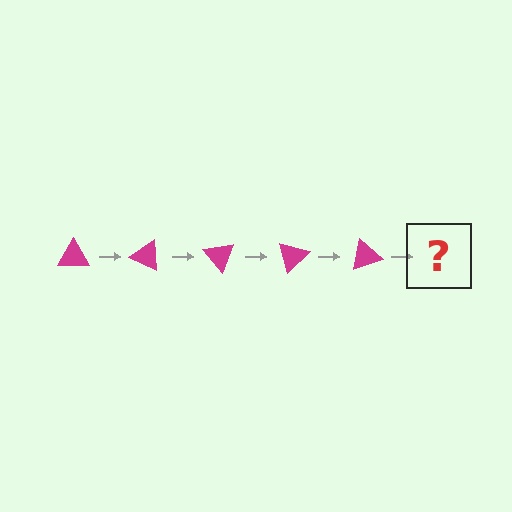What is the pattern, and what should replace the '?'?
The pattern is that the triangle rotates 25 degrees each step. The '?' should be a magenta triangle rotated 125 degrees.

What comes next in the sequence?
The next element should be a magenta triangle rotated 125 degrees.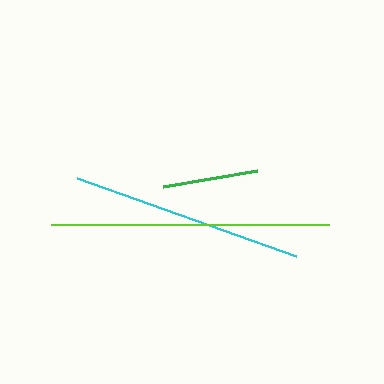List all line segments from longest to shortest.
From longest to shortest: lime, cyan, green.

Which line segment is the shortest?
The green line is the shortest at approximately 96 pixels.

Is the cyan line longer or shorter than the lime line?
The lime line is longer than the cyan line.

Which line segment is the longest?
The lime line is the longest at approximately 279 pixels.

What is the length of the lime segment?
The lime segment is approximately 279 pixels long.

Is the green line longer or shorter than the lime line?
The lime line is longer than the green line.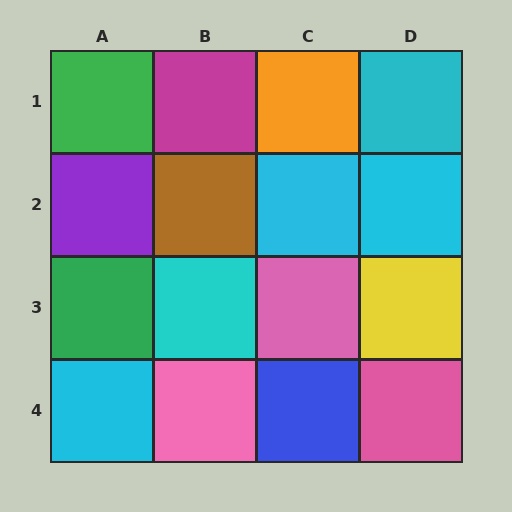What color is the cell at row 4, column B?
Pink.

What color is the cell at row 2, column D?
Cyan.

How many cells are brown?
1 cell is brown.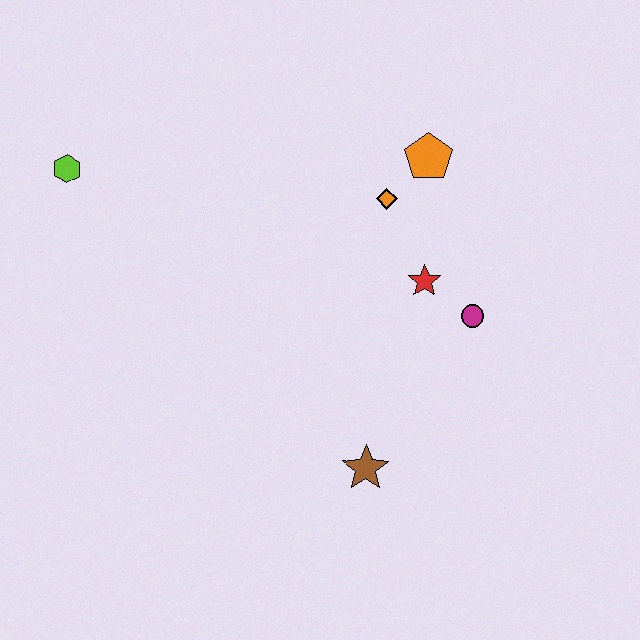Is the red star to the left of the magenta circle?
Yes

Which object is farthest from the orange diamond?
The lime hexagon is farthest from the orange diamond.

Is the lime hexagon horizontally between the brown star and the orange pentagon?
No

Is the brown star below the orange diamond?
Yes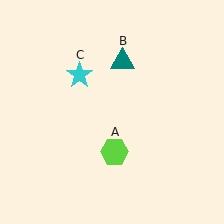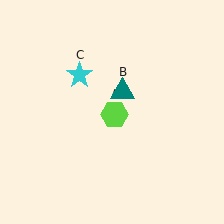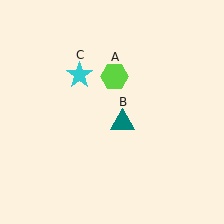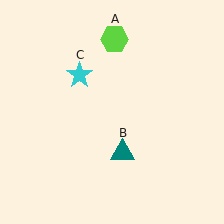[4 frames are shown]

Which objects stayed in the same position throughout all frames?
Cyan star (object C) remained stationary.